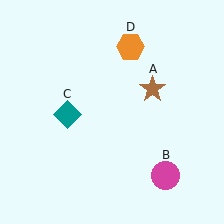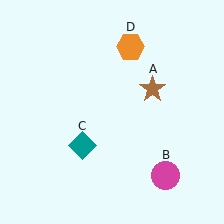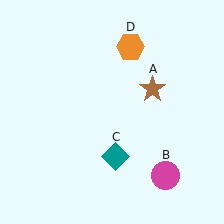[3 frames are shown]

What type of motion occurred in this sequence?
The teal diamond (object C) rotated counterclockwise around the center of the scene.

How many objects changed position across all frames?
1 object changed position: teal diamond (object C).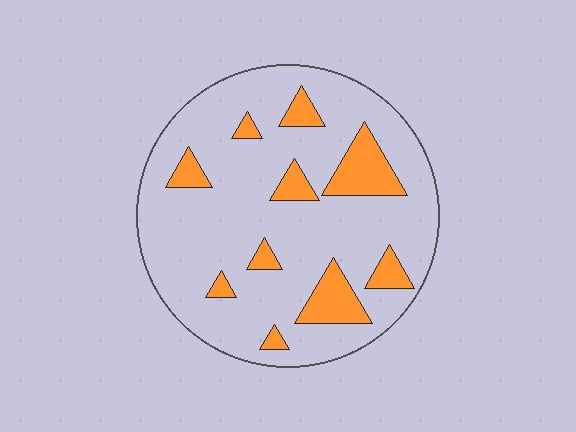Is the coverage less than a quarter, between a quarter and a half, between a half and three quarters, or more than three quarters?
Less than a quarter.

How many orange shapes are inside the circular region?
10.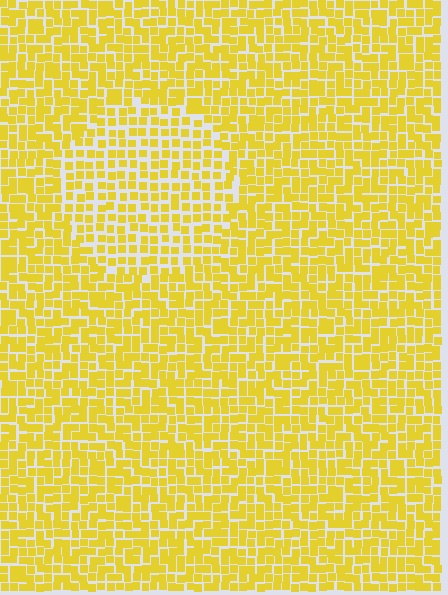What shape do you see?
I see a circle.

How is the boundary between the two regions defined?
The boundary is defined by a change in element density (approximately 1.5x ratio). All elements are the same color, size, and shape.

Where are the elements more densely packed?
The elements are more densely packed outside the circle boundary.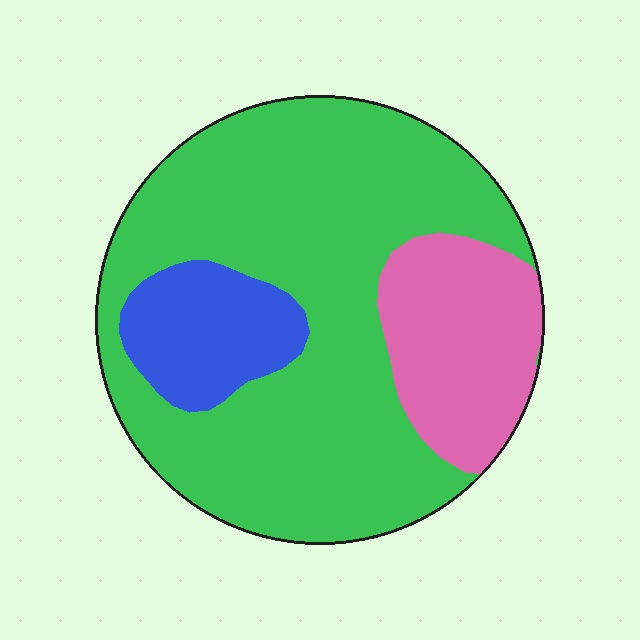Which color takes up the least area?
Blue, at roughly 15%.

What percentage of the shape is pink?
Pink takes up about one fifth (1/5) of the shape.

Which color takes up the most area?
Green, at roughly 70%.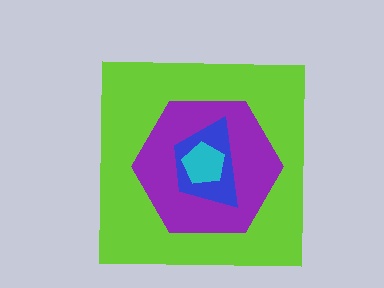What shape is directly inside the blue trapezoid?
The cyan pentagon.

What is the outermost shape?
The lime square.